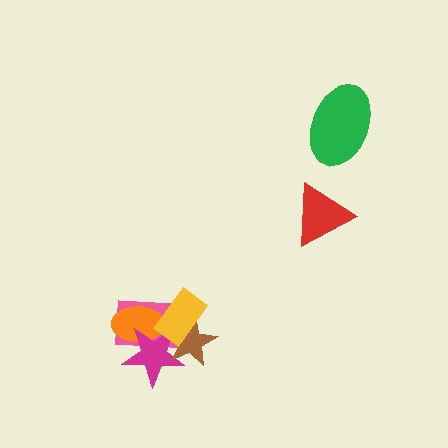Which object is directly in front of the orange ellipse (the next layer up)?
The magenta star is directly in front of the orange ellipse.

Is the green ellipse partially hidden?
No, no other shape covers it.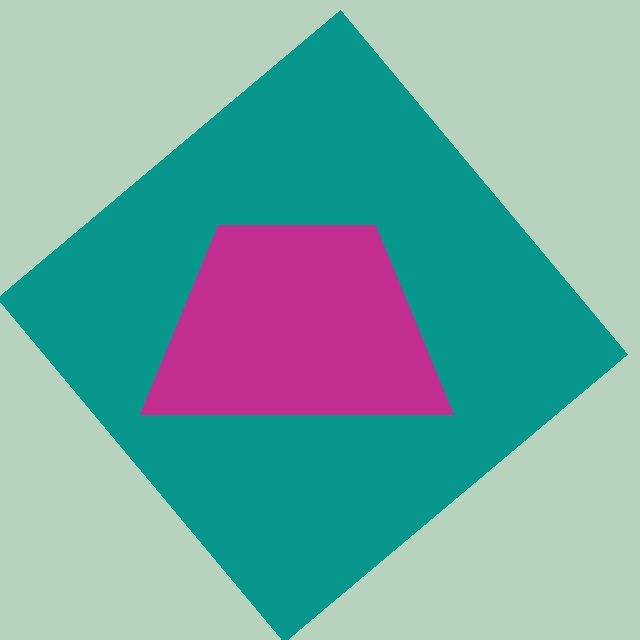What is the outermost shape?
The teal diamond.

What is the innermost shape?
The magenta trapezoid.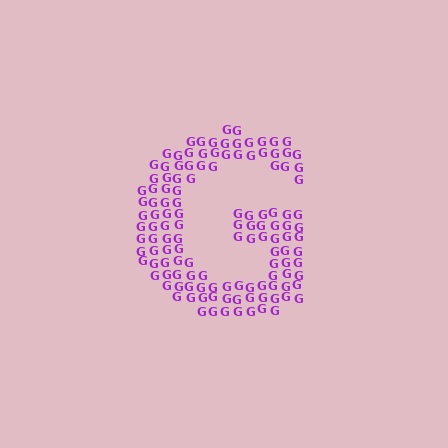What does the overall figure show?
The overall figure shows the letter G.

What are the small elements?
The small elements are letter G's.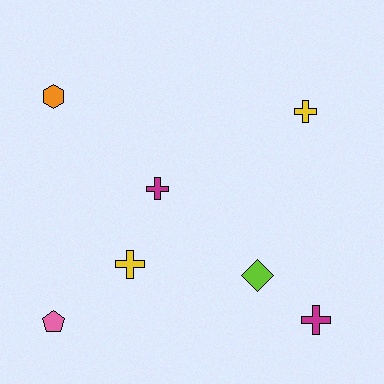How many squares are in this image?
There are no squares.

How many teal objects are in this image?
There are no teal objects.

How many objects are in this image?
There are 7 objects.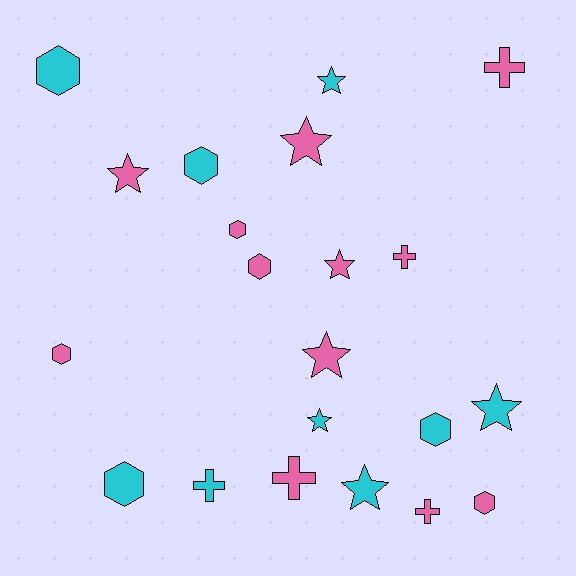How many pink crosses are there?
There are 4 pink crosses.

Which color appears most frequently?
Pink, with 12 objects.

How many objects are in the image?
There are 21 objects.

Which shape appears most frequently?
Hexagon, with 8 objects.